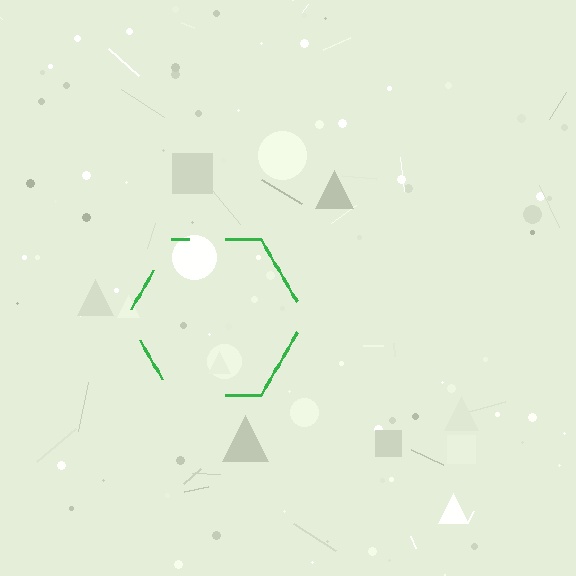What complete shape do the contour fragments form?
The contour fragments form a hexagon.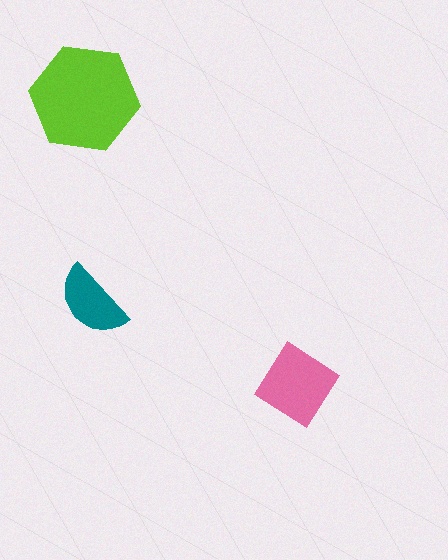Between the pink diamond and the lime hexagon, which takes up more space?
The lime hexagon.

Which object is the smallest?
The teal semicircle.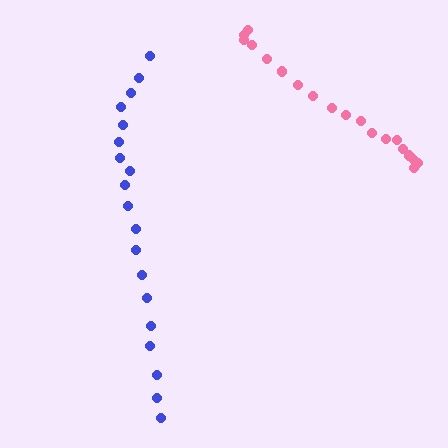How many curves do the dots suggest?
There are 2 distinct paths.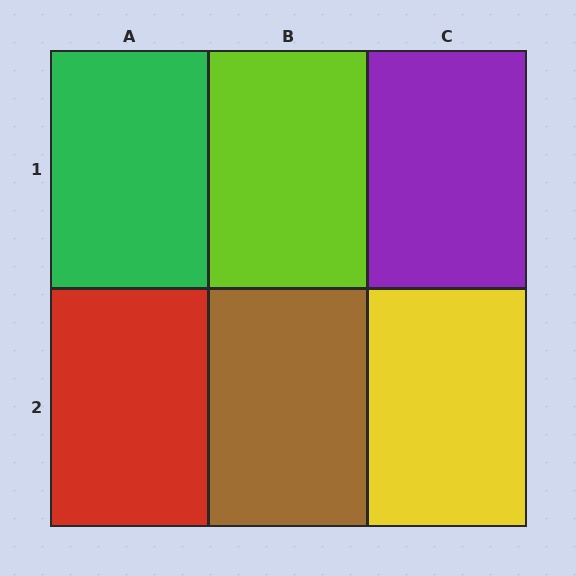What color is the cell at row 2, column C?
Yellow.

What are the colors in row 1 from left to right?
Green, lime, purple.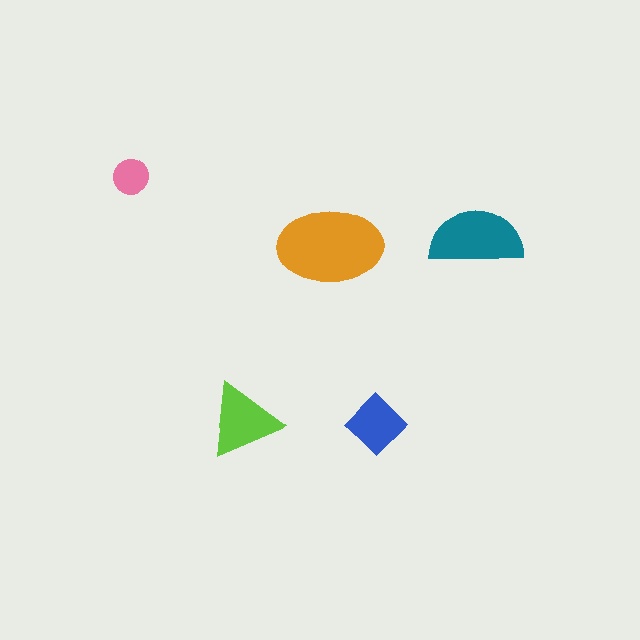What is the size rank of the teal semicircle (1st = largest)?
2nd.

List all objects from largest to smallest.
The orange ellipse, the teal semicircle, the lime triangle, the blue diamond, the pink circle.